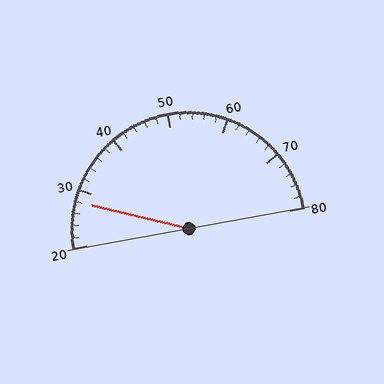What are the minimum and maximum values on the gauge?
The gauge ranges from 20 to 80.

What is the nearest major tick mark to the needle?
The nearest major tick mark is 30.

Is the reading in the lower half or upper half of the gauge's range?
The reading is in the lower half of the range (20 to 80).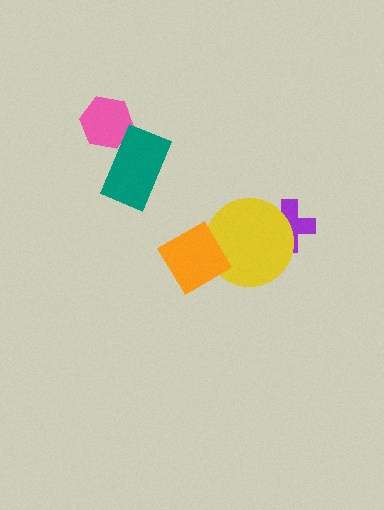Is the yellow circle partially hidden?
Yes, it is partially covered by another shape.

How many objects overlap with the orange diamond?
1 object overlaps with the orange diamond.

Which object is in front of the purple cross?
The yellow circle is in front of the purple cross.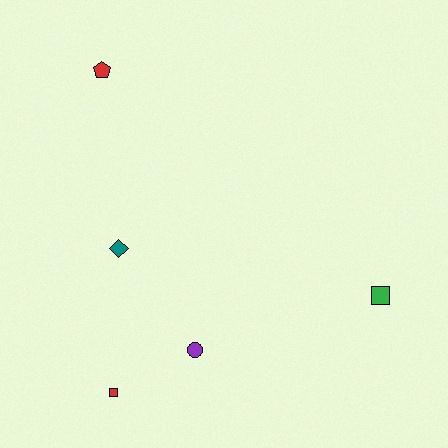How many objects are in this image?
There are 5 objects.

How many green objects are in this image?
There is 1 green object.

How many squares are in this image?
There are 2 squares.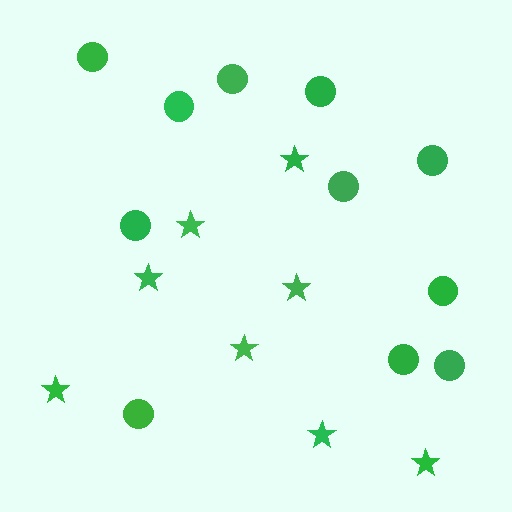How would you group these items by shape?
There are 2 groups: one group of stars (8) and one group of circles (11).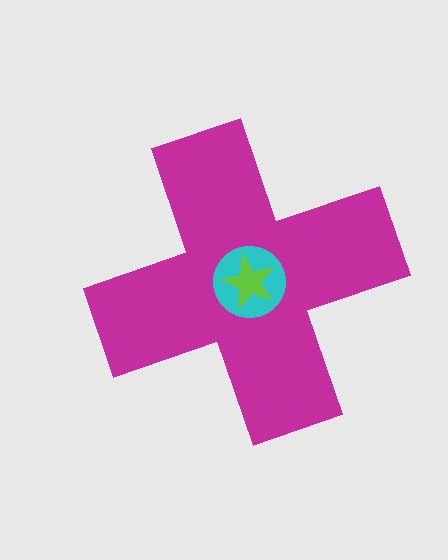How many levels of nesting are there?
3.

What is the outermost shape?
The magenta cross.